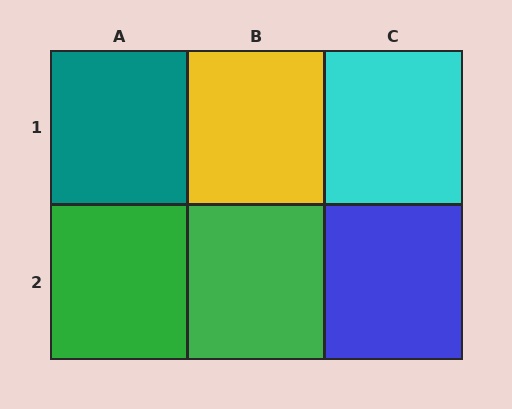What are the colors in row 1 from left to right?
Teal, yellow, cyan.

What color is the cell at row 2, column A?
Green.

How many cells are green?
2 cells are green.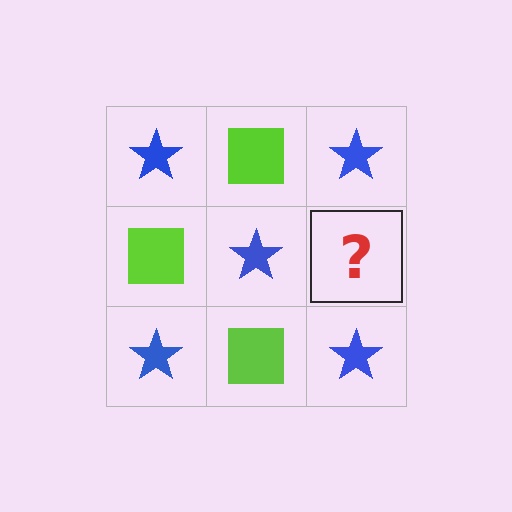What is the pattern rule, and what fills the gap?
The rule is that it alternates blue star and lime square in a checkerboard pattern. The gap should be filled with a lime square.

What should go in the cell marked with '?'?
The missing cell should contain a lime square.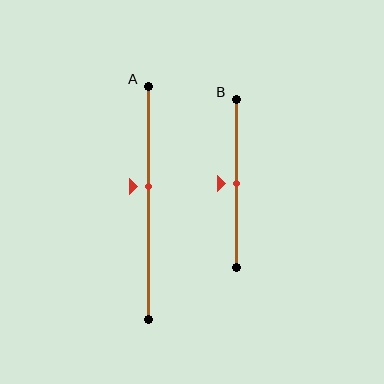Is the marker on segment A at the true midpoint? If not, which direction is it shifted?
No, the marker on segment A is shifted upward by about 7% of the segment length.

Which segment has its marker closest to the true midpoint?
Segment B has its marker closest to the true midpoint.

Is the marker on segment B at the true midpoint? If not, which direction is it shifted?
Yes, the marker on segment B is at the true midpoint.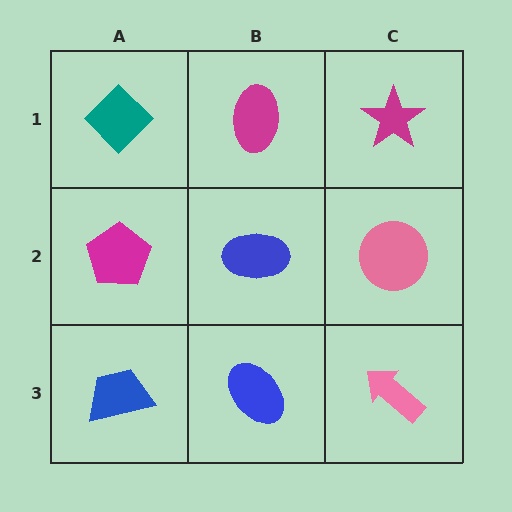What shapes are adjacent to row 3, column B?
A blue ellipse (row 2, column B), a blue trapezoid (row 3, column A), a pink arrow (row 3, column C).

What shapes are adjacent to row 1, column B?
A blue ellipse (row 2, column B), a teal diamond (row 1, column A), a magenta star (row 1, column C).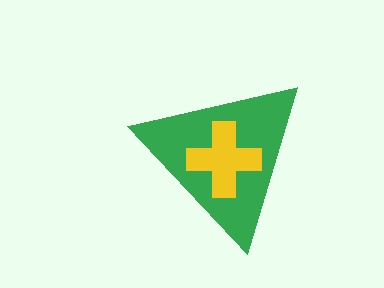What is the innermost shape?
The yellow cross.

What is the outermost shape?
The green triangle.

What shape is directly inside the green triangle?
The yellow cross.